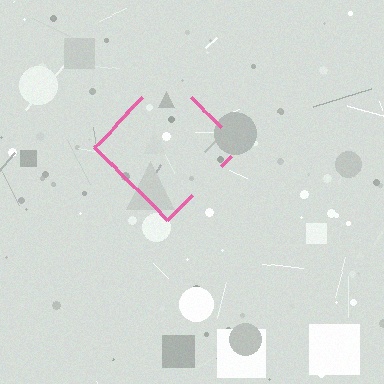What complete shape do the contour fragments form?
The contour fragments form a diamond.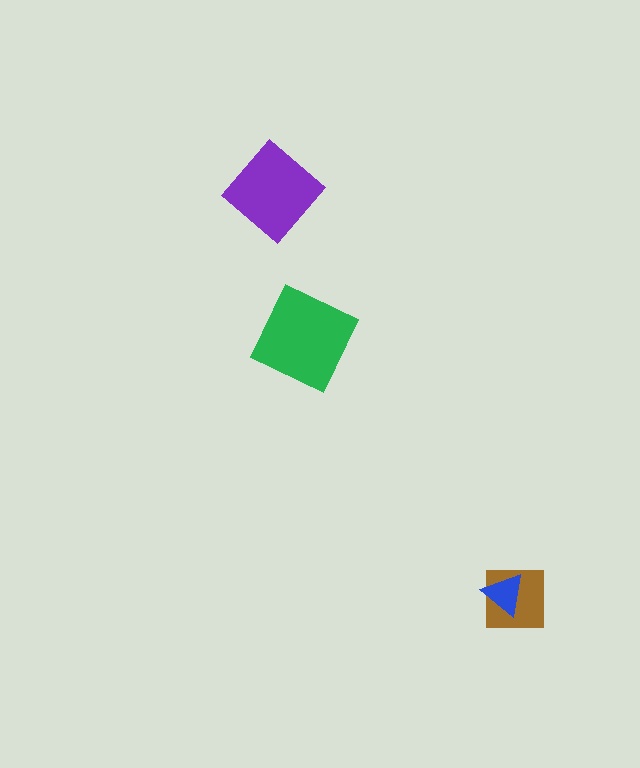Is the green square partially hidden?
No, no other shape covers it.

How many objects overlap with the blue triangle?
1 object overlaps with the blue triangle.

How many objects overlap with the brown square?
1 object overlaps with the brown square.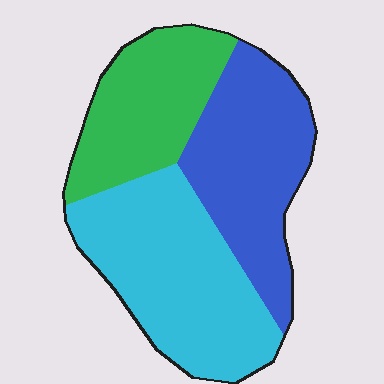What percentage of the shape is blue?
Blue covers around 35% of the shape.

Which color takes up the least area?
Green, at roughly 25%.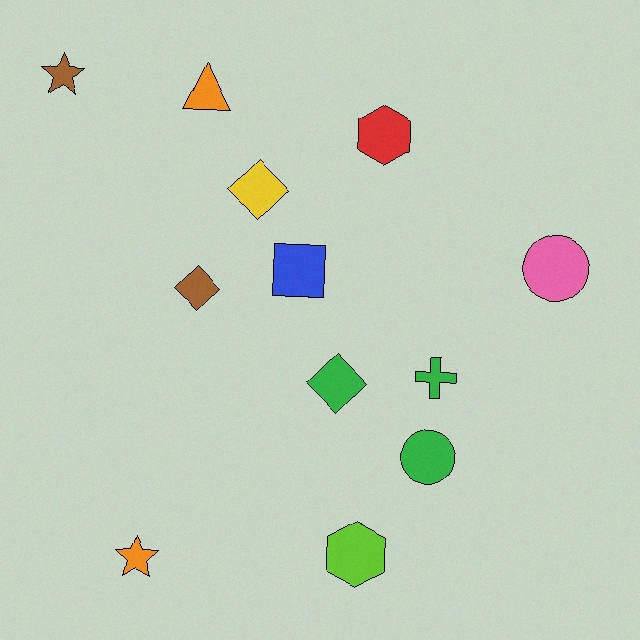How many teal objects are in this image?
There are no teal objects.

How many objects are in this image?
There are 12 objects.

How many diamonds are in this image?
There are 3 diamonds.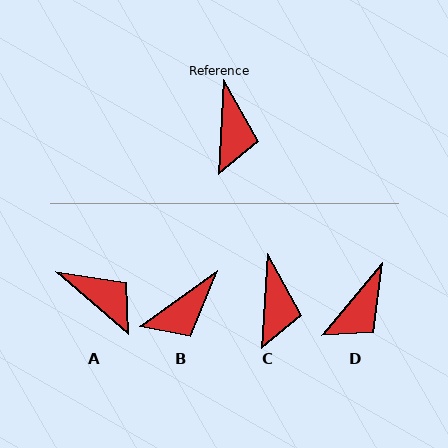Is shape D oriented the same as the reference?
No, it is off by about 36 degrees.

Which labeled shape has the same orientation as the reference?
C.